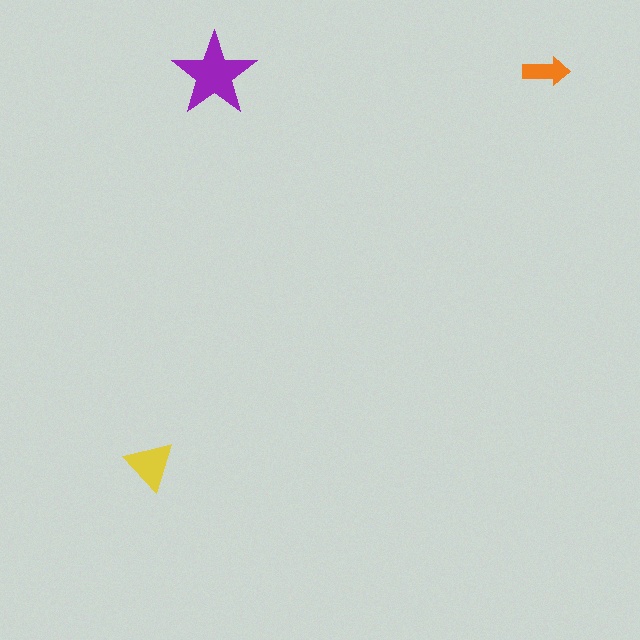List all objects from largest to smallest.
The purple star, the yellow triangle, the orange arrow.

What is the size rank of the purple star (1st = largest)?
1st.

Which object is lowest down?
The yellow triangle is bottommost.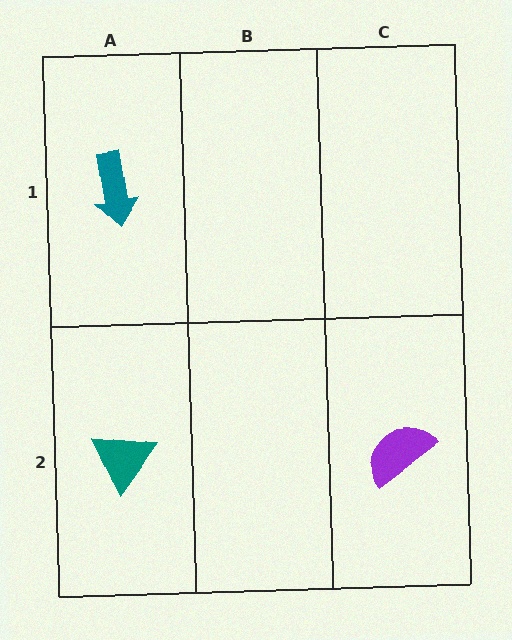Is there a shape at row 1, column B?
No, that cell is empty.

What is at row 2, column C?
A purple semicircle.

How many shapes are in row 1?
1 shape.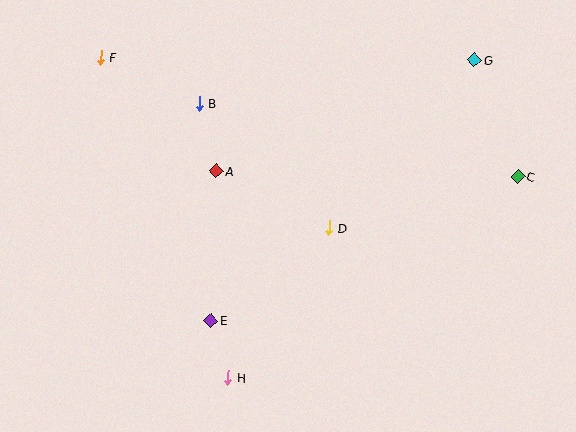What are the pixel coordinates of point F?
Point F is at (101, 58).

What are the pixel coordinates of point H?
Point H is at (228, 378).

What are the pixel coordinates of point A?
Point A is at (216, 171).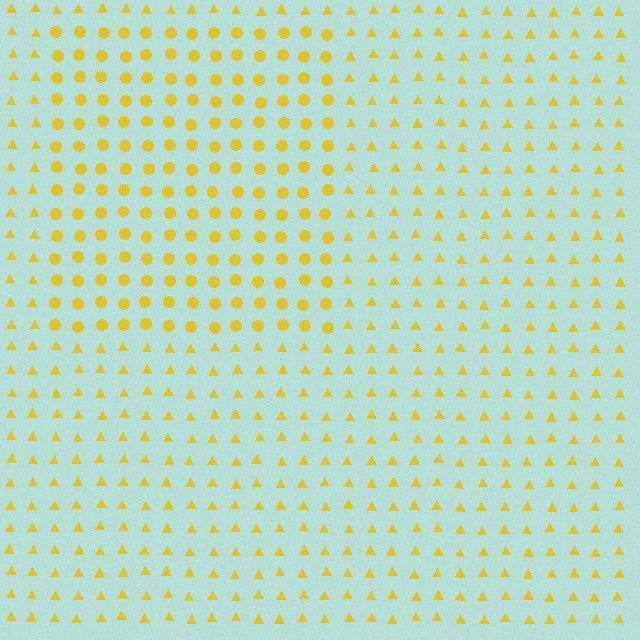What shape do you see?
I see a rectangle.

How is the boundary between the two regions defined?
The boundary is defined by a change in element shape: circles inside vs. triangles outside. All elements share the same color and spacing.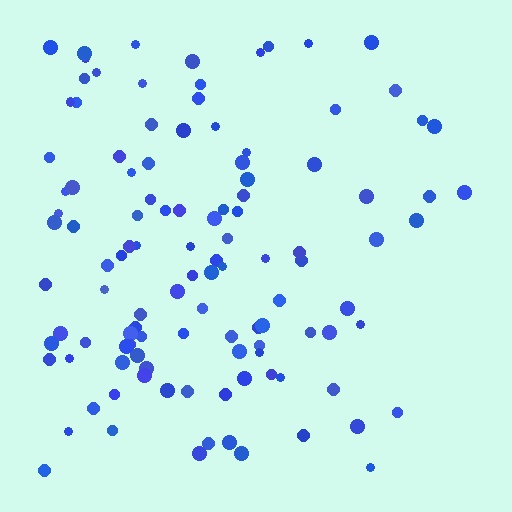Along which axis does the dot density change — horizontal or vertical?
Horizontal.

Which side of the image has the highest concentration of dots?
The left.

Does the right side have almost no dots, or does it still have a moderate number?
Still a moderate number, just noticeably fewer than the left.